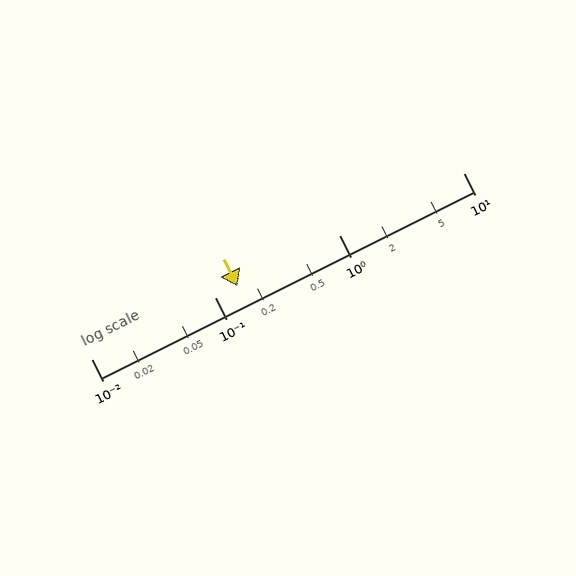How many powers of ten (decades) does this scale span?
The scale spans 3 decades, from 0.01 to 10.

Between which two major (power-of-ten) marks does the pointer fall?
The pointer is between 0.1 and 1.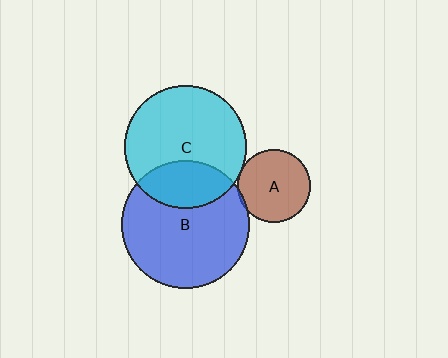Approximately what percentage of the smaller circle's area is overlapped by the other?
Approximately 5%.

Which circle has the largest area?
Circle B (blue).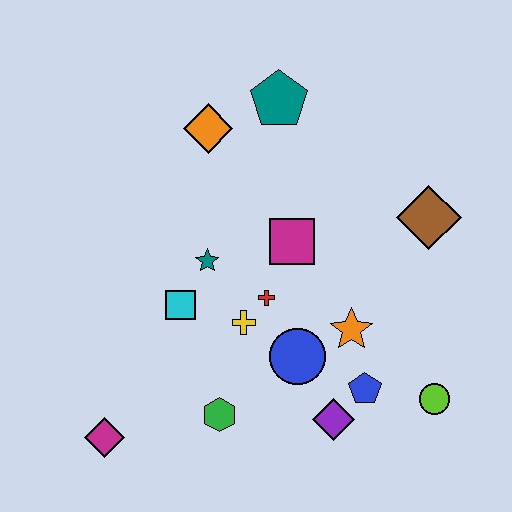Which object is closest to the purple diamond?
The blue pentagon is closest to the purple diamond.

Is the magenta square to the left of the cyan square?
No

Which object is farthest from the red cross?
The magenta diamond is farthest from the red cross.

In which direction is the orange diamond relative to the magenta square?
The orange diamond is above the magenta square.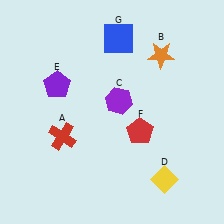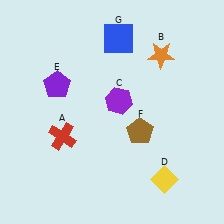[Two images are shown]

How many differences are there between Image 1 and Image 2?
There is 1 difference between the two images.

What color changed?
The pentagon (F) changed from red in Image 1 to brown in Image 2.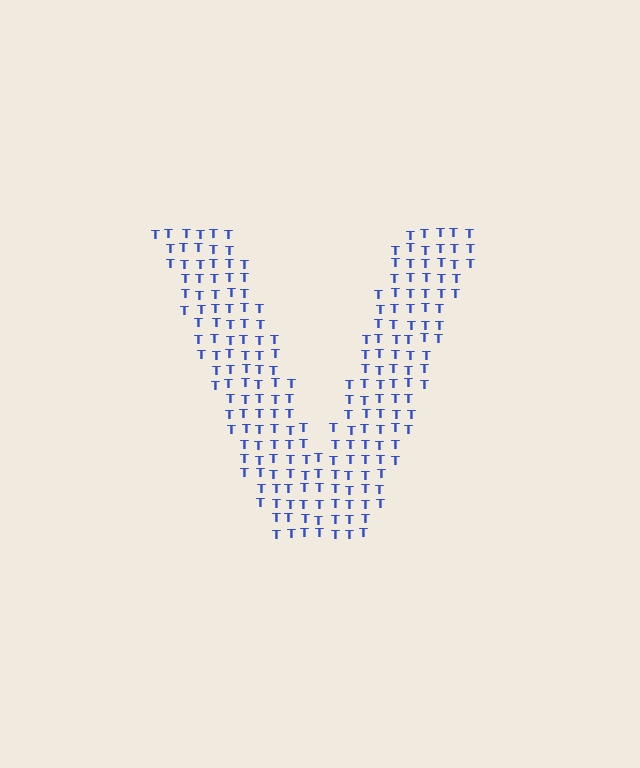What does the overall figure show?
The overall figure shows the letter V.